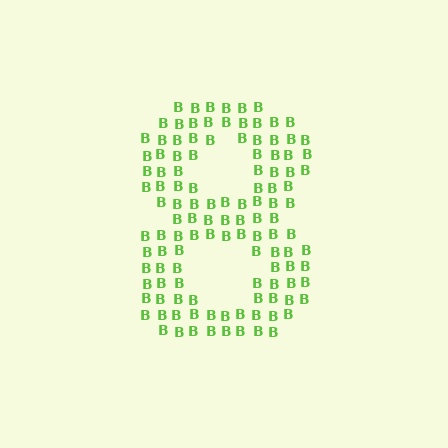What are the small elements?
The small elements are letter B's.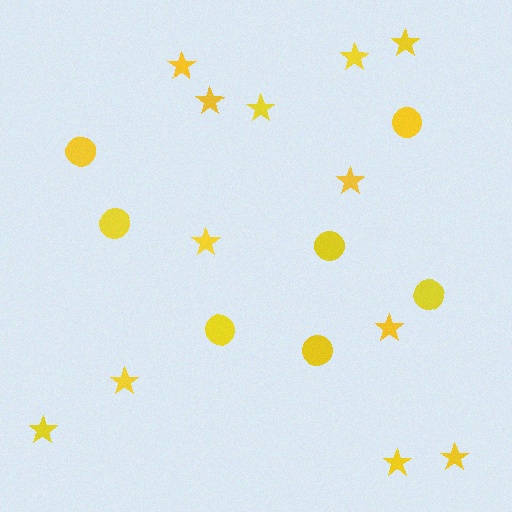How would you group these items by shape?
There are 2 groups: one group of stars (12) and one group of circles (7).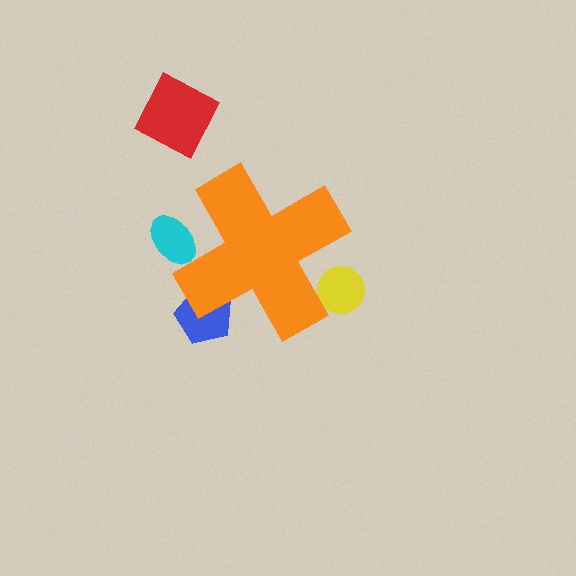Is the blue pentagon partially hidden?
Yes, the blue pentagon is partially hidden behind the orange cross.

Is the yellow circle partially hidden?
Yes, the yellow circle is partially hidden behind the orange cross.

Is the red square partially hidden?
No, the red square is fully visible.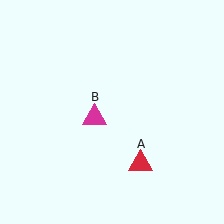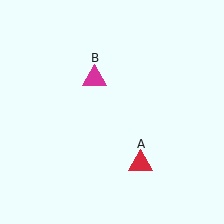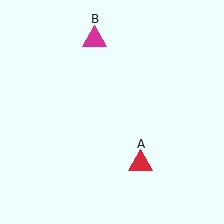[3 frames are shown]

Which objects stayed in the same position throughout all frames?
Red triangle (object A) remained stationary.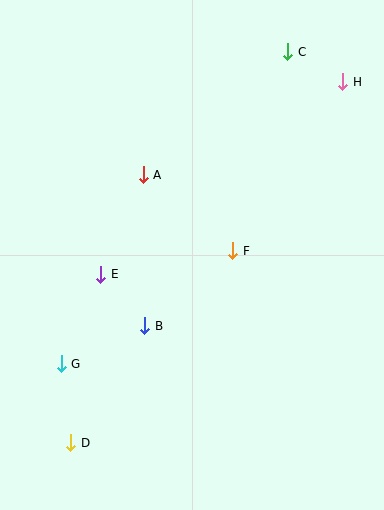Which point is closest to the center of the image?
Point F at (233, 251) is closest to the center.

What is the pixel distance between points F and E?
The distance between F and E is 134 pixels.